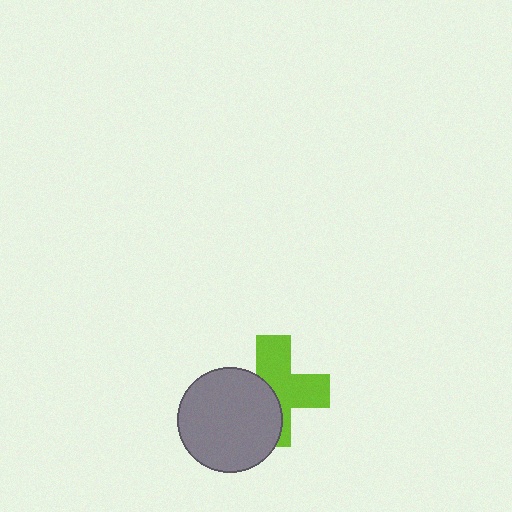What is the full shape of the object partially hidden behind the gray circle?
The partially hidden object is a lime cross.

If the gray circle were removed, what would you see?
You would see the complete lime cross.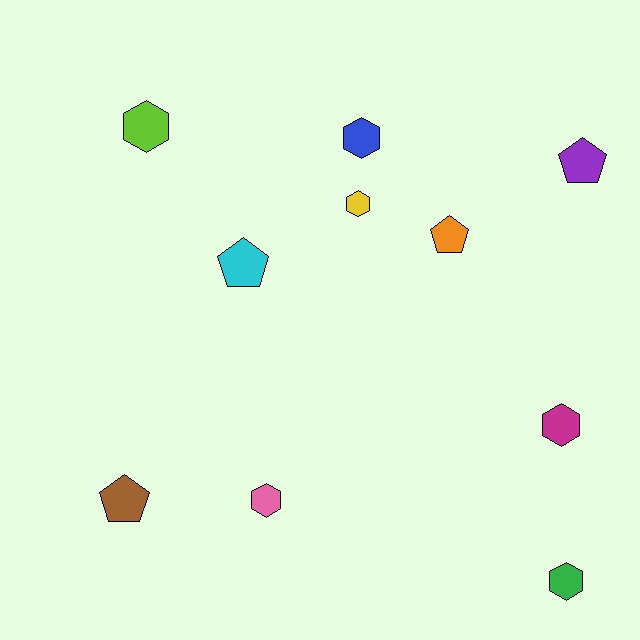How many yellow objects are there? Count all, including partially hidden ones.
There is 1 yellow object.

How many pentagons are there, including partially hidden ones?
There are 4 pentagons.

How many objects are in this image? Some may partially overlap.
There are 10 objects.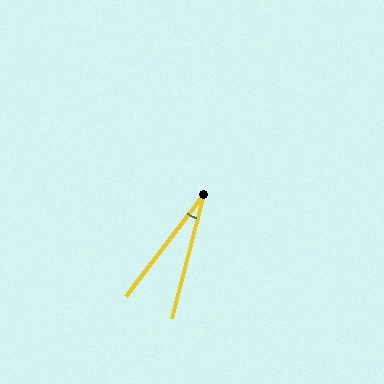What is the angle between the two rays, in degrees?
Approximately 23 degrees.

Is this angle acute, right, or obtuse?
It is acute.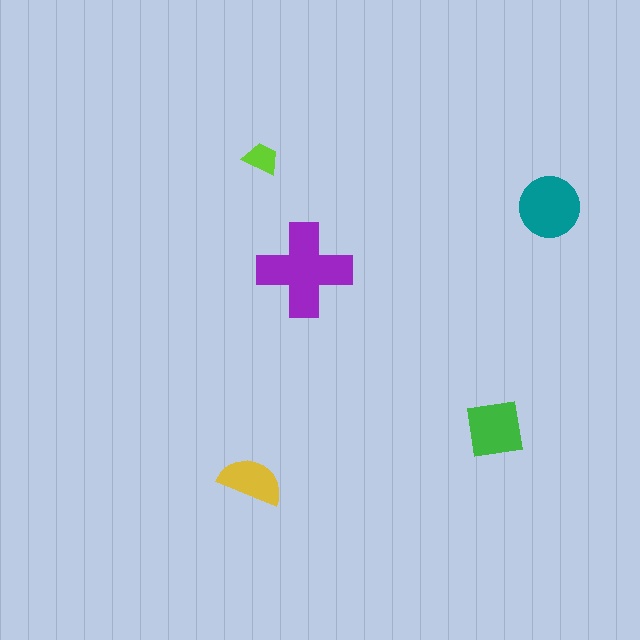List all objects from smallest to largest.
The lime trapezoid, the yellow semicircle, the green square, the teal circle, the purple cross.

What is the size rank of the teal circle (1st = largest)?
2nd.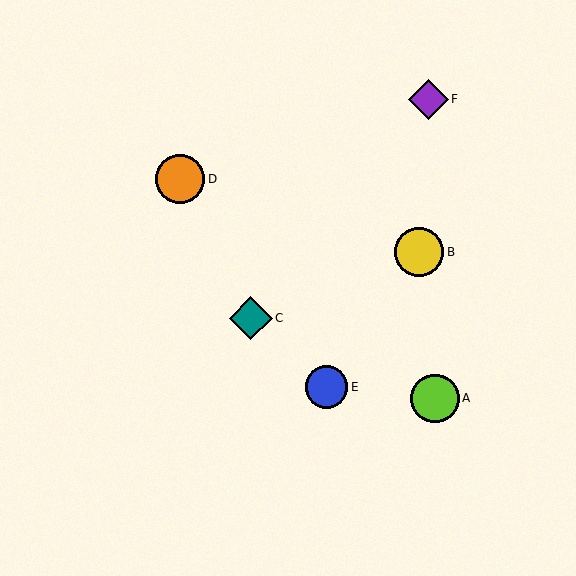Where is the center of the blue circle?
The center of the blue circle is at (327, 387).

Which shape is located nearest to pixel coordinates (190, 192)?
The orange circle (labeled D) at (180, 179) is nearest to that location.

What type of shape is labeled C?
Shape C is a teal diamond.